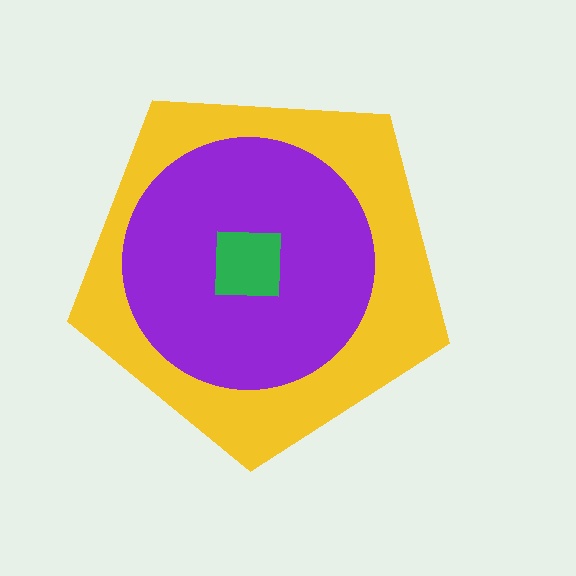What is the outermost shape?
The yellow pentagon.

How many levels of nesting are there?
3.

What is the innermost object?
The green square.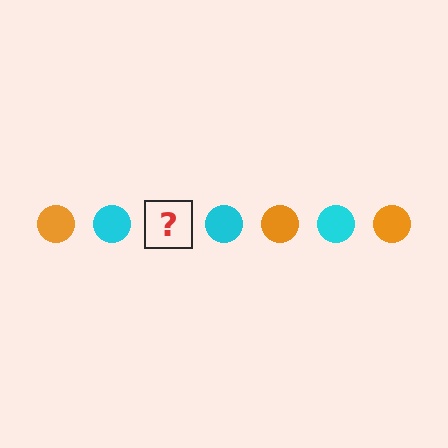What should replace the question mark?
The question mark should be replaced with an orange circle.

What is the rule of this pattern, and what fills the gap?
The rule is that the pattern cycles through orange, cyan circles. The gap should be filled with an orange circle.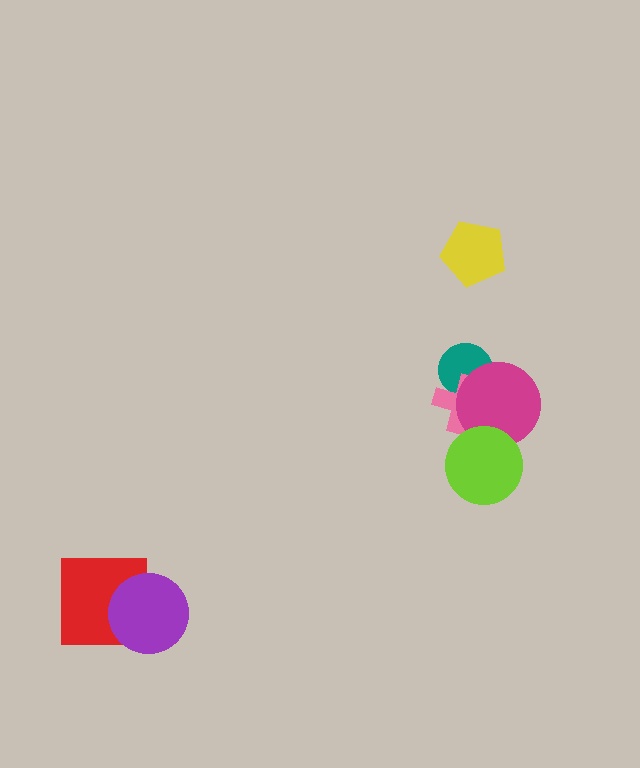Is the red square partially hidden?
Yes, it is partially covered by another shape.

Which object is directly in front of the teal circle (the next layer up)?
The pink cross is directly in front of the teal circle.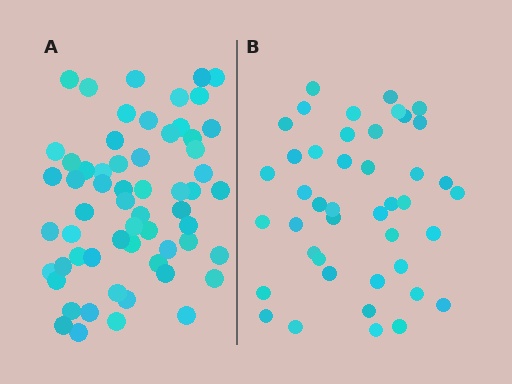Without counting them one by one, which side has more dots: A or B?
Region A (the left region) has more dots.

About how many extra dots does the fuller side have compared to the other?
Region A has approximately 15 more dots than region B.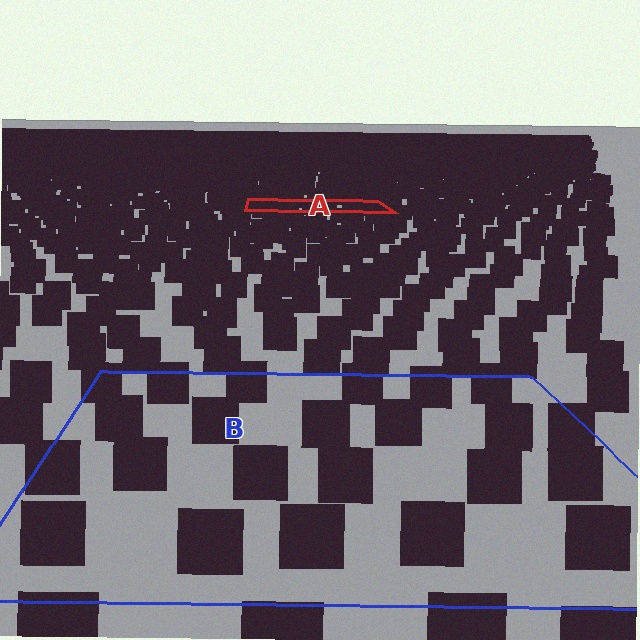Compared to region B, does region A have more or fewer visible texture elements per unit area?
Region A has more texture elements per unit area — they are packed more densely because it is farther away.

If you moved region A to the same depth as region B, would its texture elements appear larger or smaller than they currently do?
They would appear larger. At a closer depth, the same texture elements are projected at a bigger on-screen size.